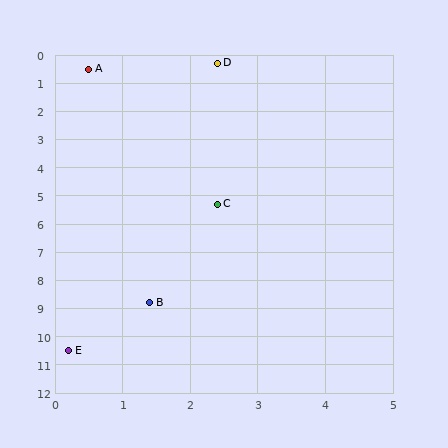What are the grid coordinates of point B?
Point B is at approximately (1.4, 8.8).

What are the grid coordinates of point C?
Point C is at approximately (2.4, 5.3).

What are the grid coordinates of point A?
Point A is at approximately (0.5, 0.5).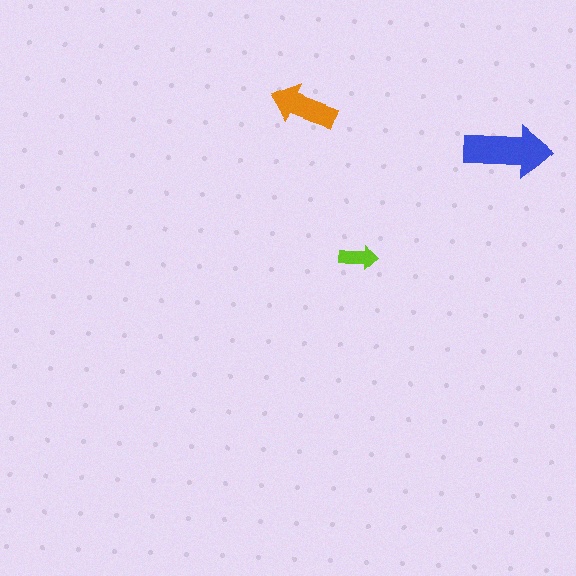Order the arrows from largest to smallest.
the blue one, the orange one, the lime one.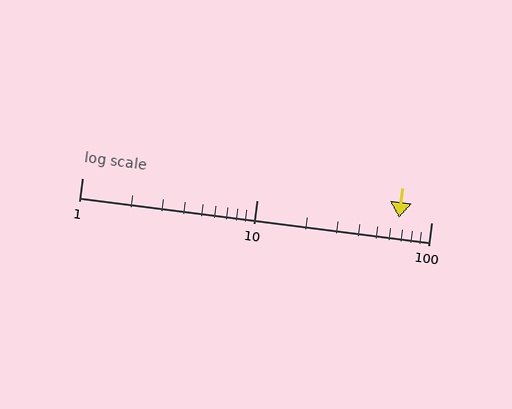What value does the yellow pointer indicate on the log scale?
The pointer indicates approximately 65.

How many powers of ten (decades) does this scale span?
The scale spans 2 decades, from 1 to 100.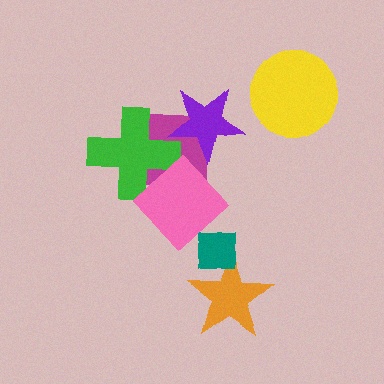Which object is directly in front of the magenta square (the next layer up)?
The purple star is directly in front of the magenta square.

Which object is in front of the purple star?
The green cross is in front of the purple star.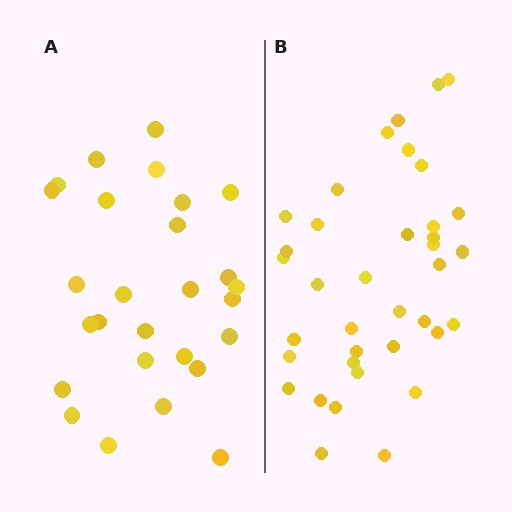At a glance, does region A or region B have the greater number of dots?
Region B (the right region) has more dots.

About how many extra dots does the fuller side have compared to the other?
Region B has roughly 10 or so more dots than region A.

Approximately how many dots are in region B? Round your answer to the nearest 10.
About 40 dots. (The exact count is 37, which rounds to 40.)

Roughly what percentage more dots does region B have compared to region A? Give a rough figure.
About 35% more.